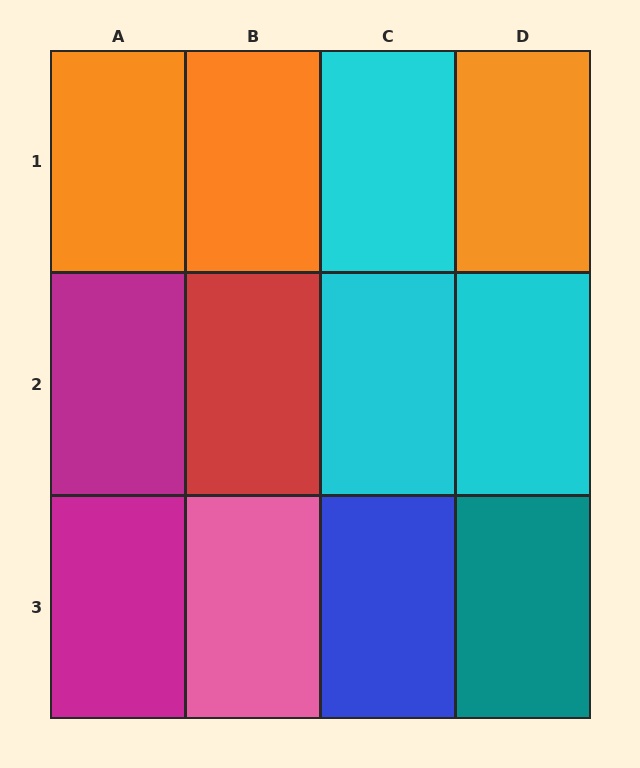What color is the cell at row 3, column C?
Blue.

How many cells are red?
1 cell is red.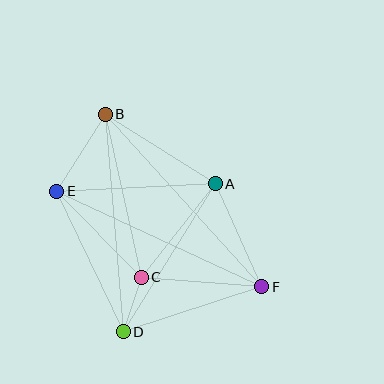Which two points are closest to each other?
Points C and D are closest to each other.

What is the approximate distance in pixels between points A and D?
The distance between A and D is approximately 174 pixels.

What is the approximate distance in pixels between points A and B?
The distance between A and B is approximately 130 pixels.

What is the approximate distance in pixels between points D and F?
The distance between D and F is approximately 146 pixels.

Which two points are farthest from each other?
Points B and F are farthest from each other.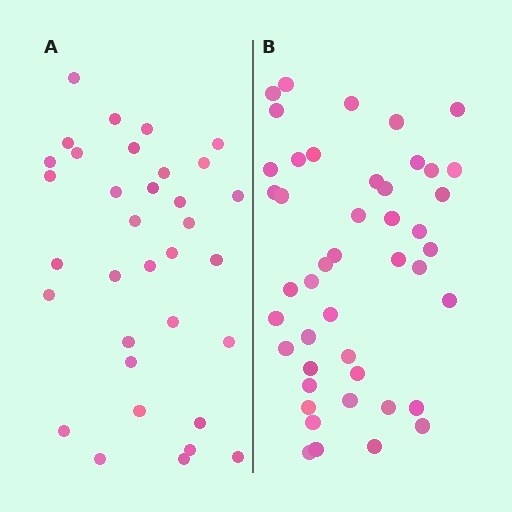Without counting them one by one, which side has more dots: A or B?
Region B (the right region) has more dots.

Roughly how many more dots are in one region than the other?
Region B has roughly 12 or so more dots than region A.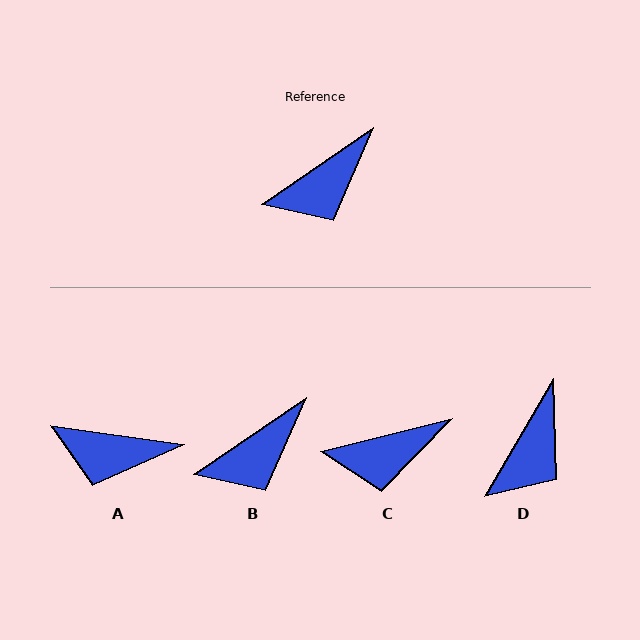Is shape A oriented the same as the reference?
No, it is off by about 42 degrees.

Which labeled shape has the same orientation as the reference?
B.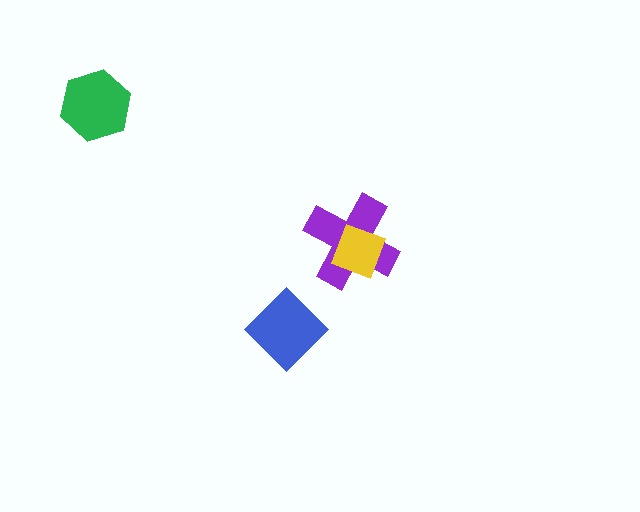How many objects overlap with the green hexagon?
0 objects overlap with the green hexagon.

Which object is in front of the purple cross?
The yellow diamond is in front of the purple cross.